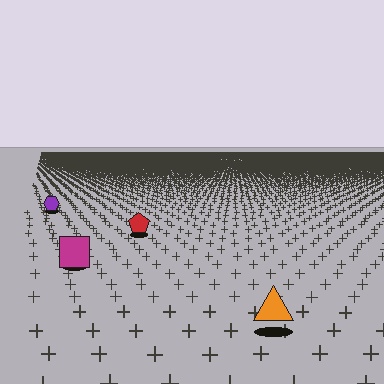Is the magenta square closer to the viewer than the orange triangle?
No. The orange triangle is closer — you can tell from the texture gradient: the ground texture is coarser near it.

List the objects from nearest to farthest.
From nearest to farthest: the orange triangle, the magenta square, the red pentagon, the purple hexagon.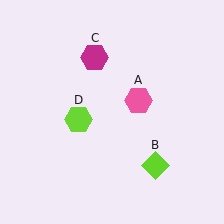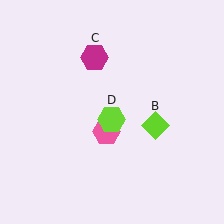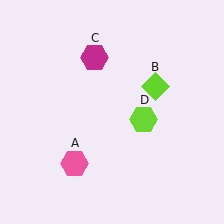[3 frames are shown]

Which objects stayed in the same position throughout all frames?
Magenta hexagon (object C) remained stationary.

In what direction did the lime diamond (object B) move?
The lime diamond (object B) moved up.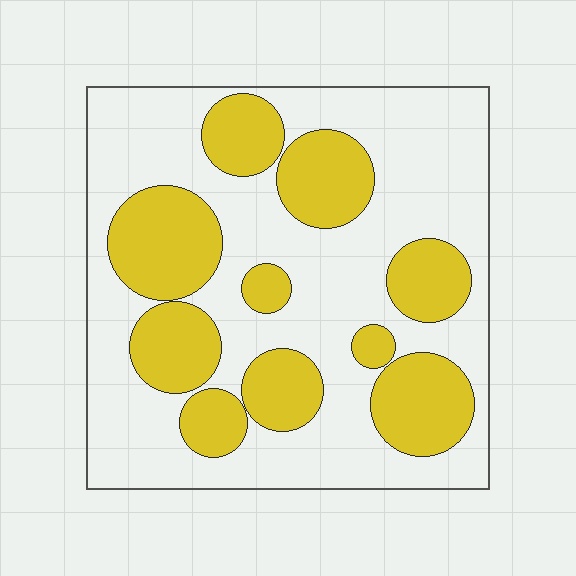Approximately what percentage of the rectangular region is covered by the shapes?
Approximately 35%.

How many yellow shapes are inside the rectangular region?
10.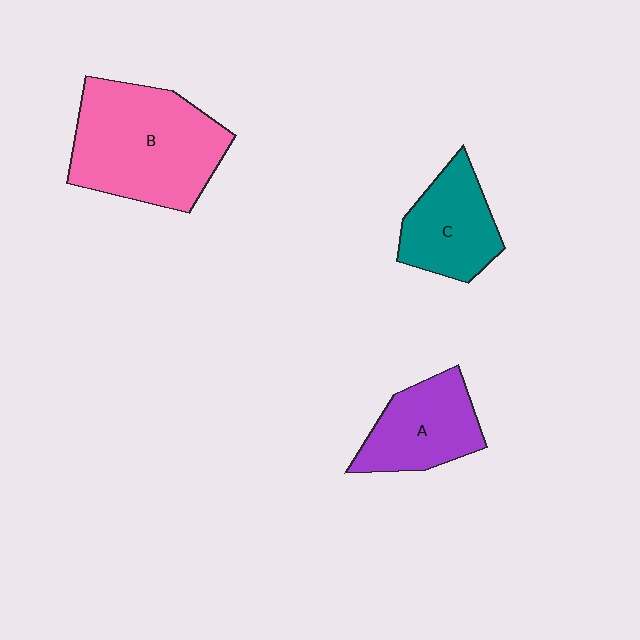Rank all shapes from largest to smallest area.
From largest to smallest: B (pink), A (purple), C (teal).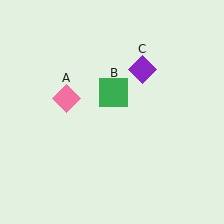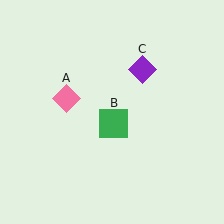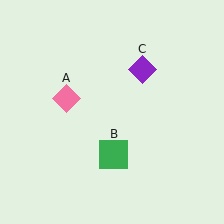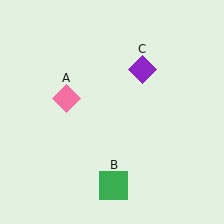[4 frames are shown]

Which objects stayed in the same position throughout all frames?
Pink diamond (object A) and purple diamond (object C) remained stationary.